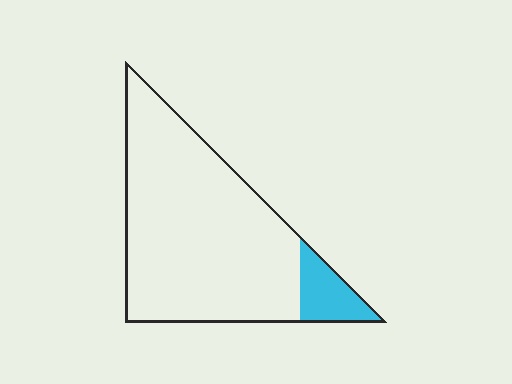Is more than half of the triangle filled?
No.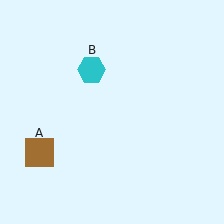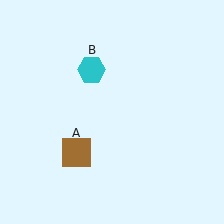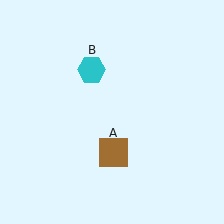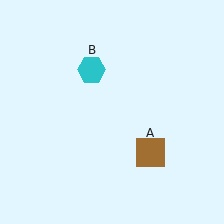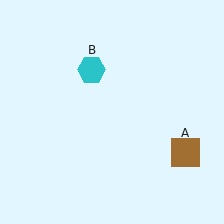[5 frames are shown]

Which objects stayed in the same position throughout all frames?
Cyan hexagon (object B) remained stationary.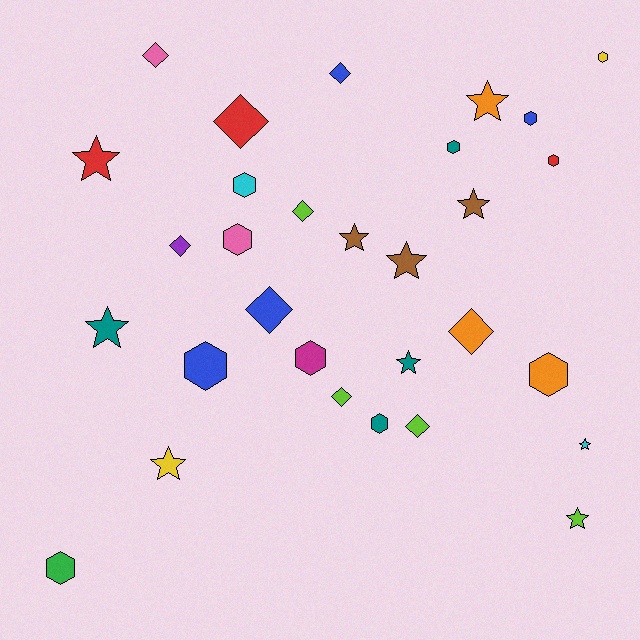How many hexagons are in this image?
There are 11 hexagons.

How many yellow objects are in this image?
There are 2 yellow objects.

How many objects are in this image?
There are 30 objects.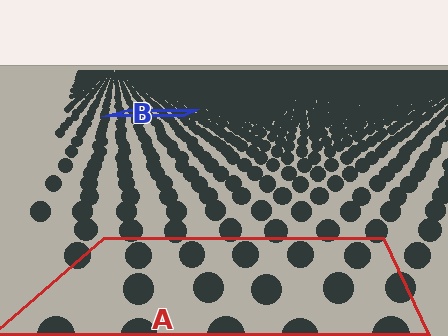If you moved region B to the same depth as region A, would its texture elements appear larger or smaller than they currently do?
They would appear larger. At a closer depth, the same texture elements are projected at a bigger on-screen size.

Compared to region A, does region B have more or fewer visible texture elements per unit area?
Region B has more texture elements per unit area — they are packed more densely because it is farther away.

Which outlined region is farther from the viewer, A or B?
Region B is farther from the viewer — the texture elements inside it appear smaller and more densely packed.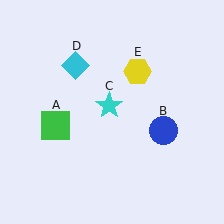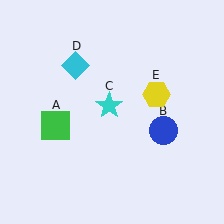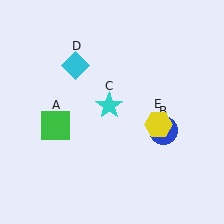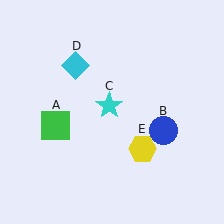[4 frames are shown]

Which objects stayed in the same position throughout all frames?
Green square (object A) and blue circle (object B) and cyan star (object C) and cyan diamond (object D) remained stationary.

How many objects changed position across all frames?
1 object changed position: yellow hexagon (object E).